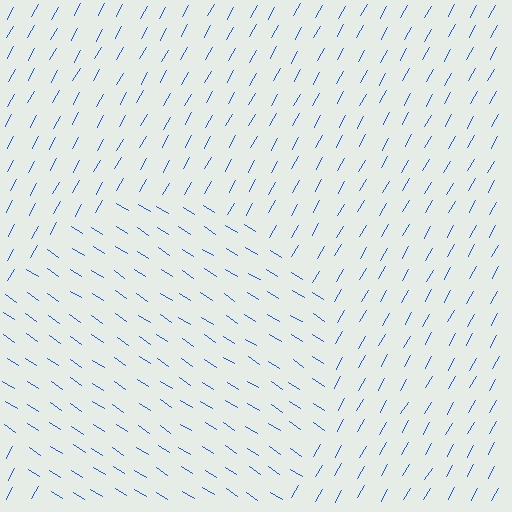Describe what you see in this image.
The image is filled with small blue line segments. A circle region in the image has lines oriented differently from the surrounding lines, creating a visible texture boundary.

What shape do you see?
I see a circle.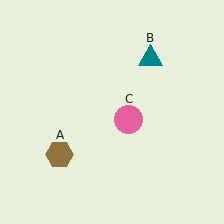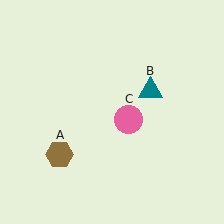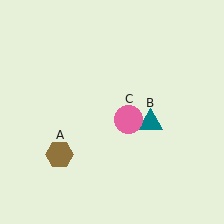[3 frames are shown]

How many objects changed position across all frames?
1 object changed position: teal triangle (object B).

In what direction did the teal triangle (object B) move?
The teal triangle (object B) moved down.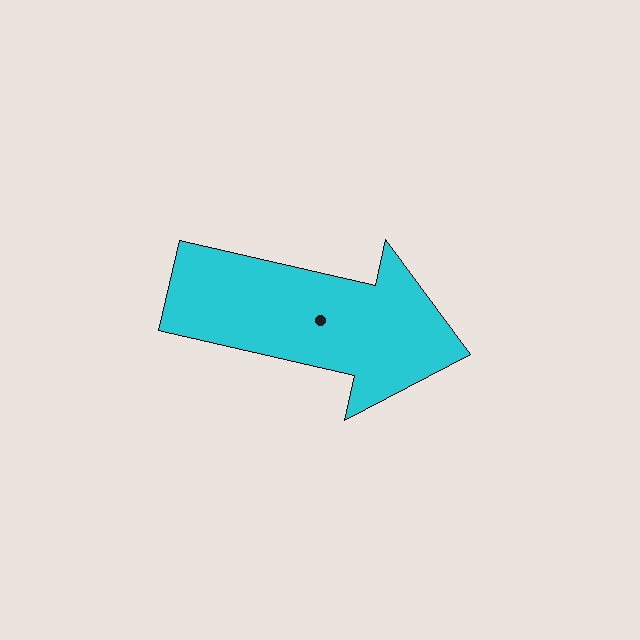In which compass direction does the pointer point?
East.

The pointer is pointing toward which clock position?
Roughly 3 o'clock.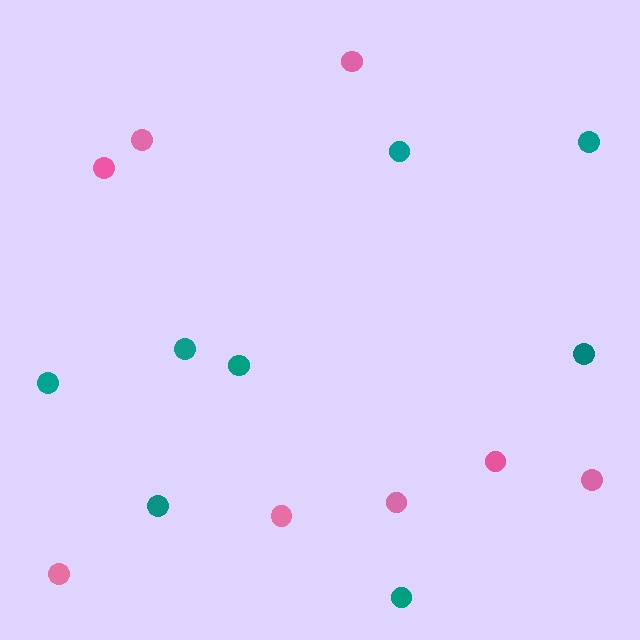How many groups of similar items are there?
There are 2 groups: one group of teal circles (8) and one group of pink circles (8).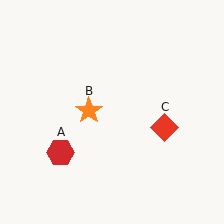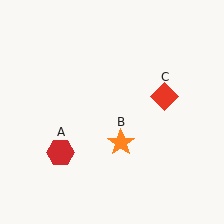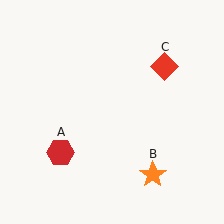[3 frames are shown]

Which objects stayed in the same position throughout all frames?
Red hexagon (object A) remained stationary.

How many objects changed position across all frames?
2 objects changed position: orange star (object B), red diamond (object C).